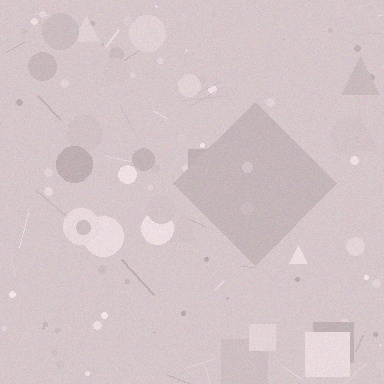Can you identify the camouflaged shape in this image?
The camouflaged shape is a diamond.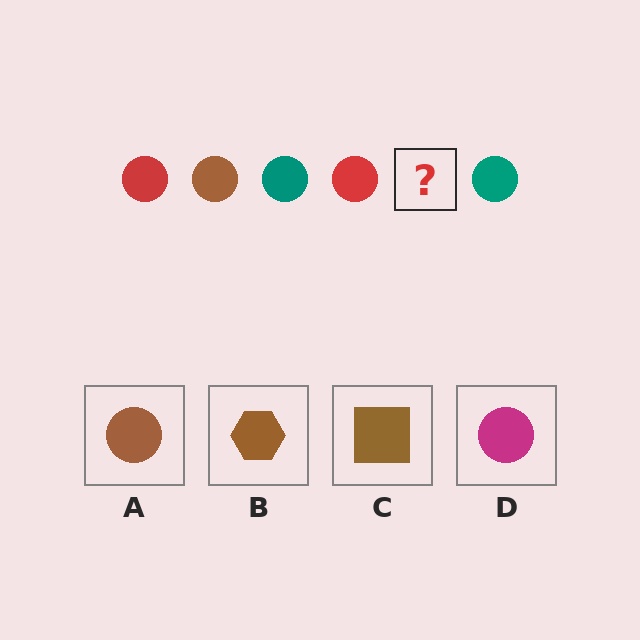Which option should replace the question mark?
Option A.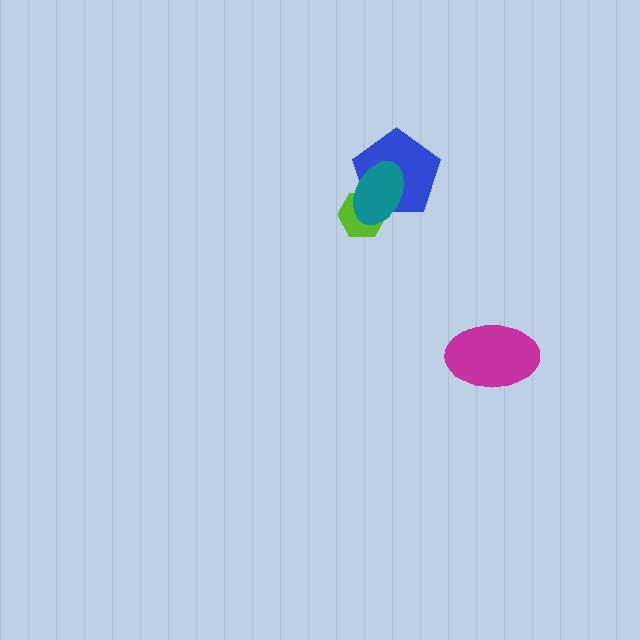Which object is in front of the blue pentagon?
The teal ellipse is in front of the blue pentagon.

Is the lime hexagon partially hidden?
Yes, it is partially covered by another shape.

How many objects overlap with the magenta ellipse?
0 objects overlap with the magenta ellipse.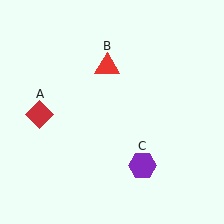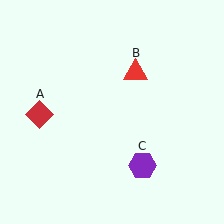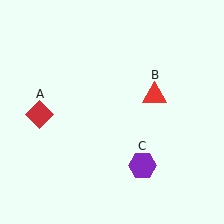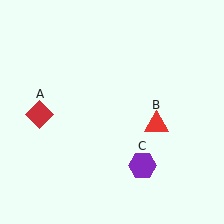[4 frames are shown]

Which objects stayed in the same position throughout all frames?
Red diamond (object A) and purple hexagon (object C) remained stationary.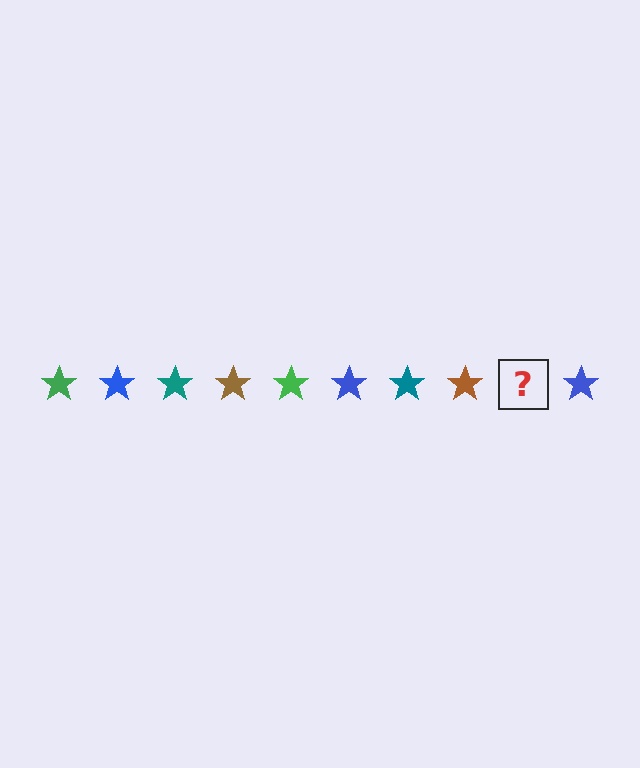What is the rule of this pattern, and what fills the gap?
The rule is that the pattern cycles through green, blue, teal, brown stars. The gap should be filled with a green star.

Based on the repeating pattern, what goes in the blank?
The blank should be a green star.